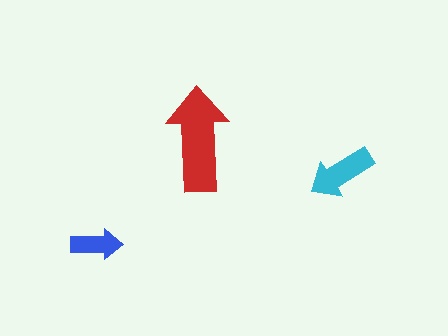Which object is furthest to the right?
The cyan arrow is rightmost.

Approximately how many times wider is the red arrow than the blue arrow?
About 2 times wider.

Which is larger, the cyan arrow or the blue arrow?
The cyan one.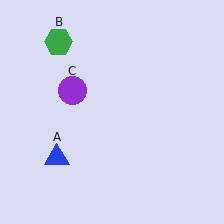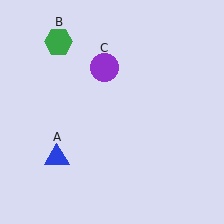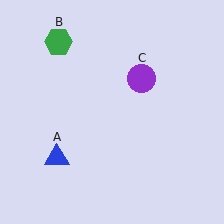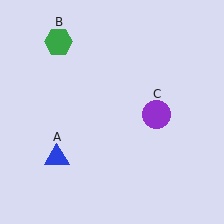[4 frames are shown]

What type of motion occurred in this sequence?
The purple circle (object C) rotated clockwise around the center of the scene.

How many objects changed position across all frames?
1 object changed position: purple circle (object C).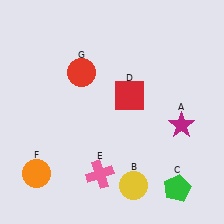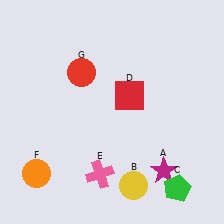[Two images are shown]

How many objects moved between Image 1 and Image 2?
1 object moved between the two images.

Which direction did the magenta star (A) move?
The magenta star (A) moved down.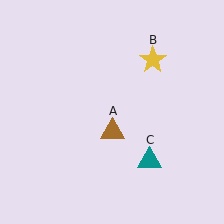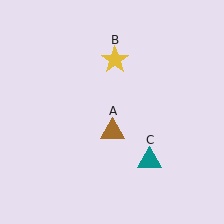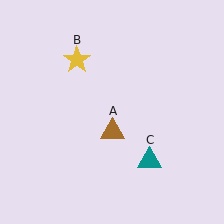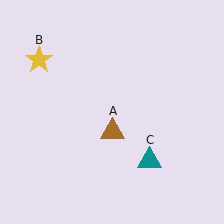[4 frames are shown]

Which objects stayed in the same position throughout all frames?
Brown triangle (object A) and teal triangle (object C) remained stationary.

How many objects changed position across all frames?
1 object changed position: yellow star (object B).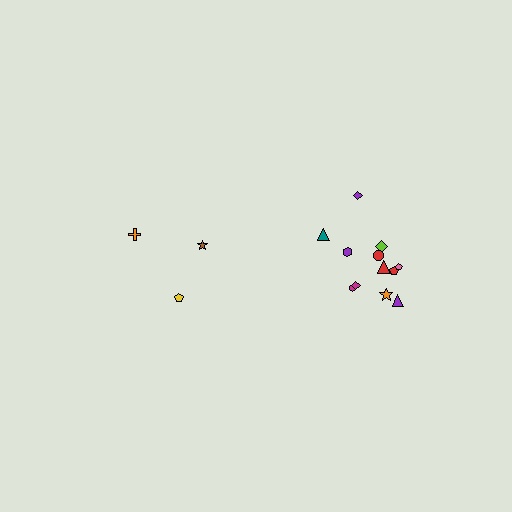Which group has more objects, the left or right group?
The right group.